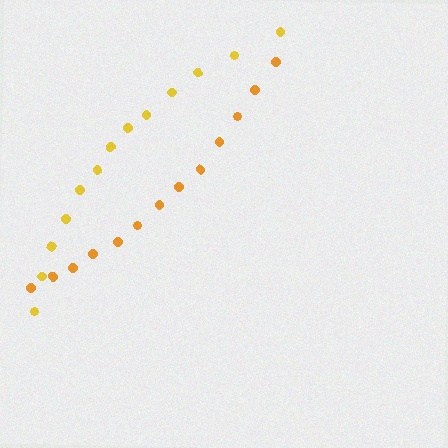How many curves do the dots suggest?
There are 2 distinct paths.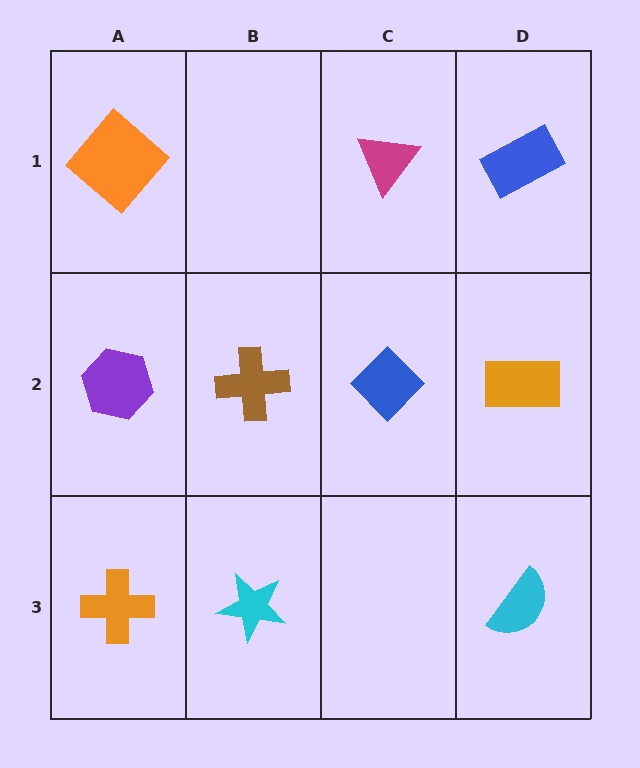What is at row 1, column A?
An orange diamond.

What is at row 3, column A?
An orange cross.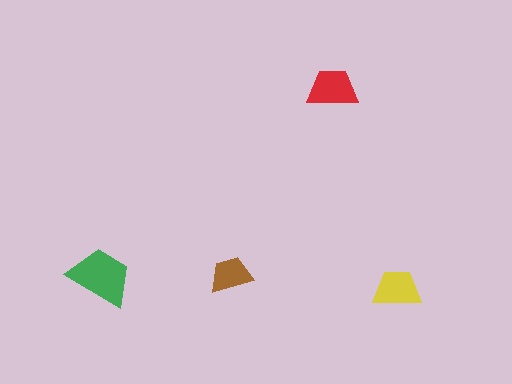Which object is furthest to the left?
The green trapezoid is leftmost.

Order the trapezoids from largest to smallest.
the green one, the red one, the yellow one, the brown one.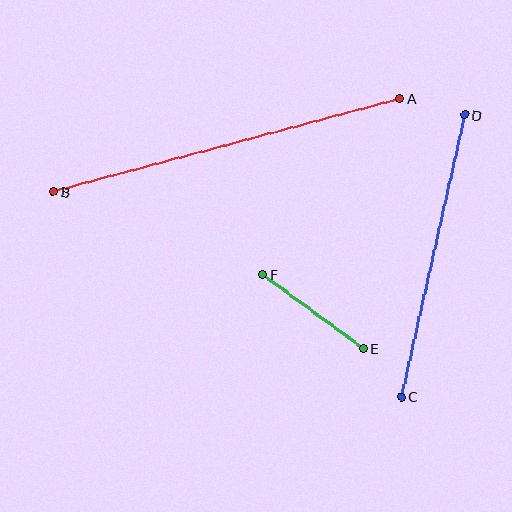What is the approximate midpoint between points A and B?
The midpoint is at approximately (226, 145) pixels.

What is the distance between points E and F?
The distance is approximately 125 pixels.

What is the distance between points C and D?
The distance is approximately 289 pixels.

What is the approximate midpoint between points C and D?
The midpoint is at approximately (433, 256) pixels.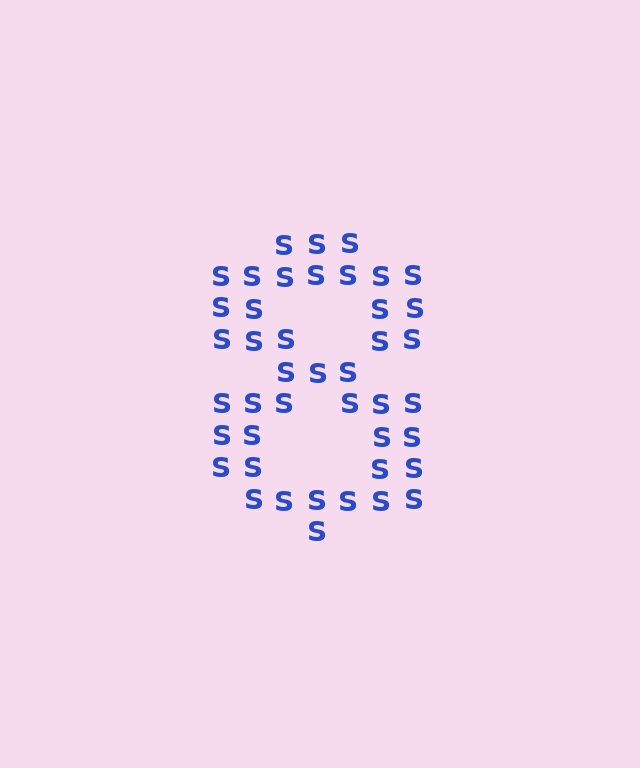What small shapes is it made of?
It is made of small letter S's.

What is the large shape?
The large shape is the digit 8.